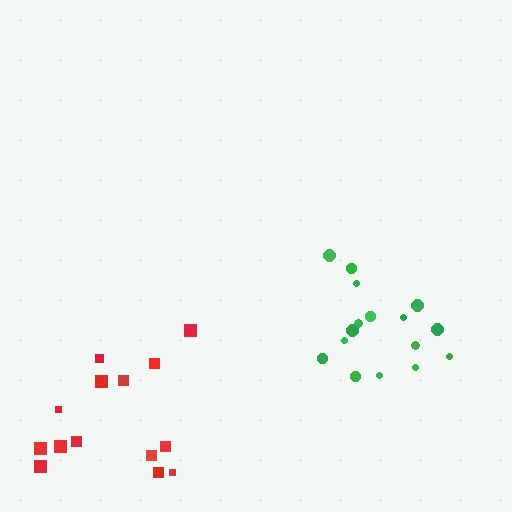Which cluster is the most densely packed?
Green.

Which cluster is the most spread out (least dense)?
Red.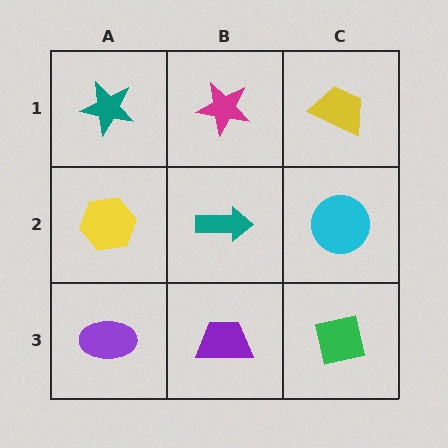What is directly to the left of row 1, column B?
A teal star.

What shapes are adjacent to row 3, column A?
A yellow hexagon (row 2, column A), a purple trapezoid (row 3, column B).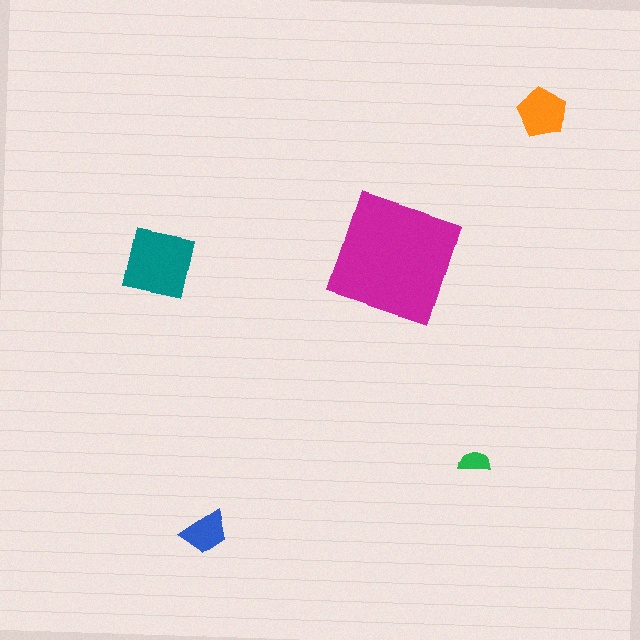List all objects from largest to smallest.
The magenta square, the teal square, the orange pentagon, the blue trapezoid, the green semicircle.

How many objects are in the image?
There are 5 objects in the image.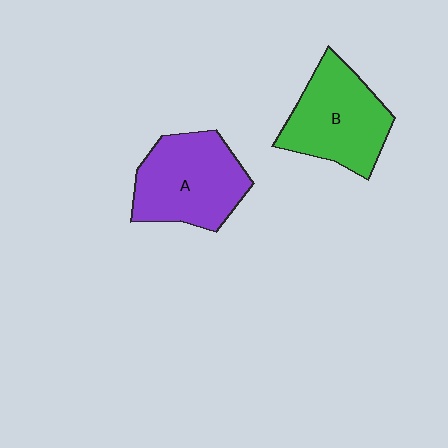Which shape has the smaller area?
Shape B (green).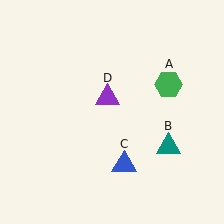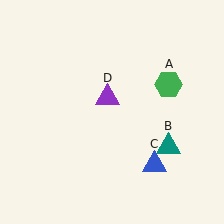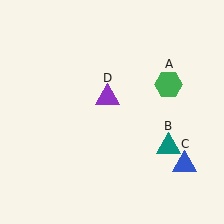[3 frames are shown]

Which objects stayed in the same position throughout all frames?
Green hexagon (object A) and teal triangle (object B) and purple triangle (object D) remained stationary.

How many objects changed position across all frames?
1 object changed position: blue triangle (object C).